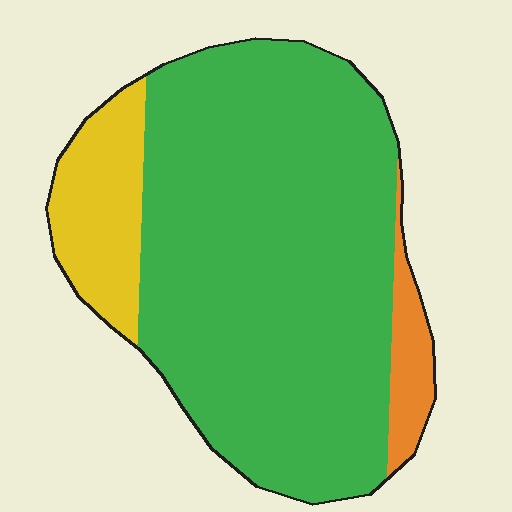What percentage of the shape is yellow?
Yellow takes up about one eighth (1/8) of the shape.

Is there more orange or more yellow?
Yellow.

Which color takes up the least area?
Orange, at roughly 5%.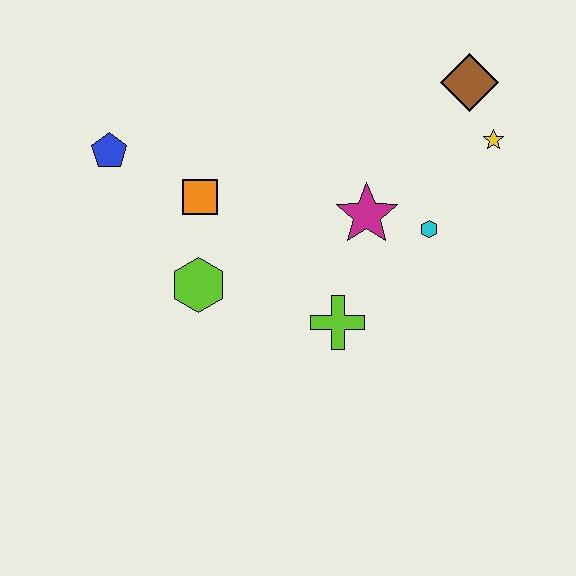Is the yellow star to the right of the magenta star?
Yes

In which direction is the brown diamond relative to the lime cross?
The brown diamond is above the lime cross.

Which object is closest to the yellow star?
The brown diamond is closest to the yellow star.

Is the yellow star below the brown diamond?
Yes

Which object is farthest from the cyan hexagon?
The blue pentagon is farthest from the cyan hexagon.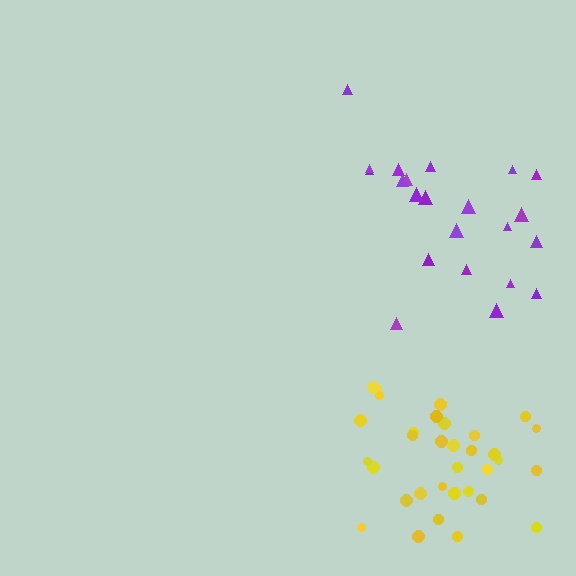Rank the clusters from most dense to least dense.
yellow, purple.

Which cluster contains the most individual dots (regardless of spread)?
Yellow (33).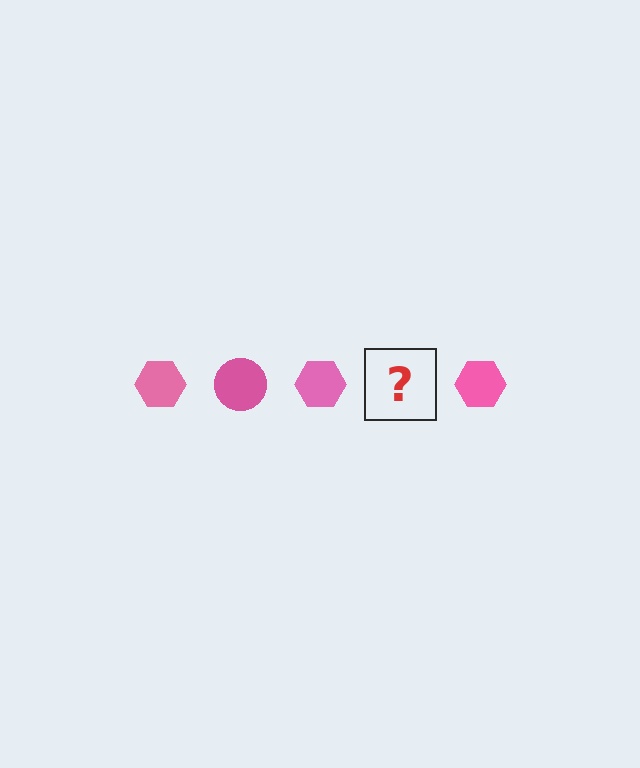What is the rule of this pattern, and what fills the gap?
The rule is that the pattern cycles through hexagon, circle shapes in pink. The gap should be filled with a pink circle.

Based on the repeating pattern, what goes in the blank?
The blank should be a pink circle.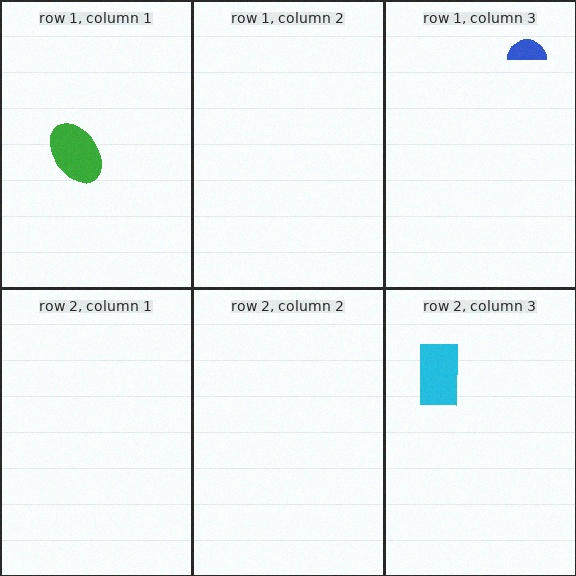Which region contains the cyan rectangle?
The row 2, column 3 region.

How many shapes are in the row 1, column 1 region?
1.